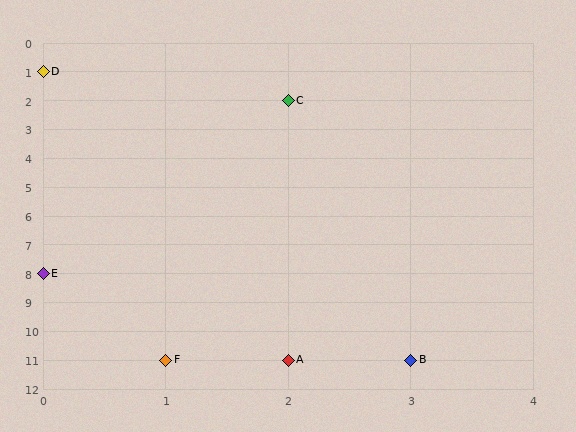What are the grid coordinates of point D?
Point D is at grid coordinates (0, 1).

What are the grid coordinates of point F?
Point F is at grid coordinates (1, 11).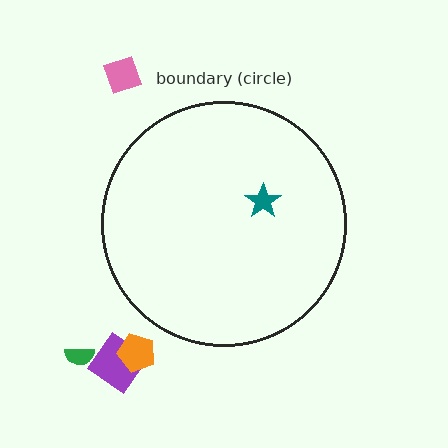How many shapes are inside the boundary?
1 inside, 4 outside.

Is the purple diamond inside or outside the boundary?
Outside.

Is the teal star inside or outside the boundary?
Inside.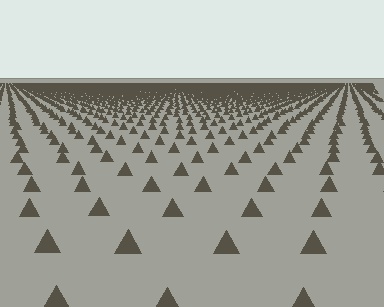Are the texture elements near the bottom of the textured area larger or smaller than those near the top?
Larger. Near the bottom, elements are closer to the viewer and appear at a bigger on-screen size.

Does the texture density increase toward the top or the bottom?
Density increases toward the top.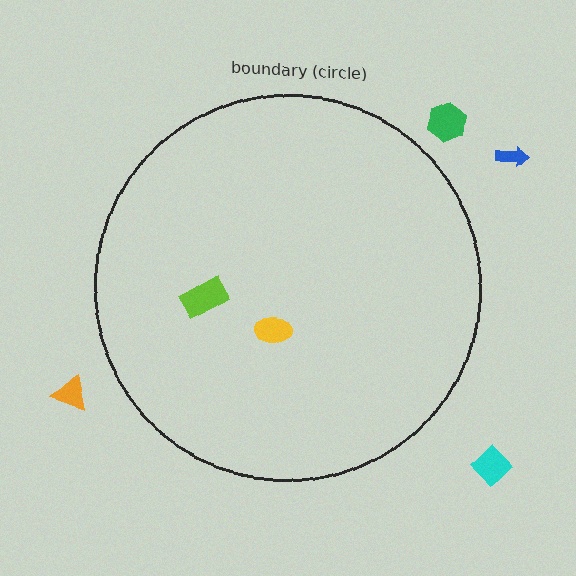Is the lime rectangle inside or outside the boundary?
Inside.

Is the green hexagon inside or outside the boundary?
Outside.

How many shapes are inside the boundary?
2 inside, 4 outside.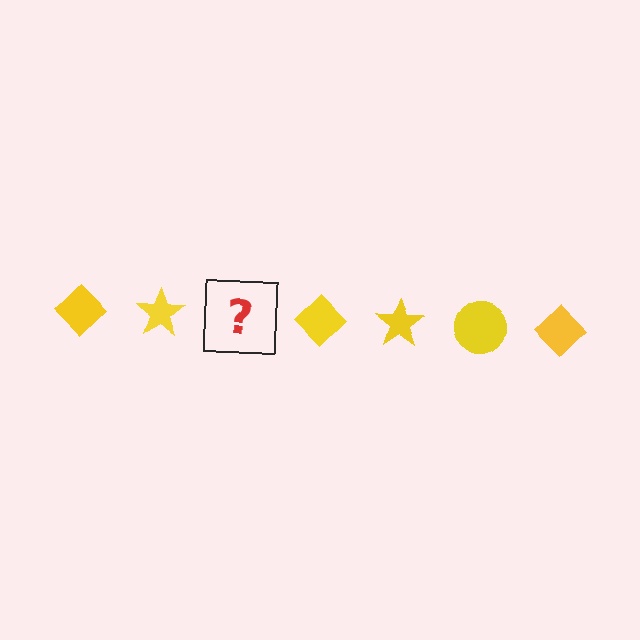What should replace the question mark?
The question mark should be replaced with a yellow circle.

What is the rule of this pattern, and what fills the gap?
The rule is that the pattern cycles through diamond, star, circle shapes in yellow. The gap should be filled with a yellow circle.